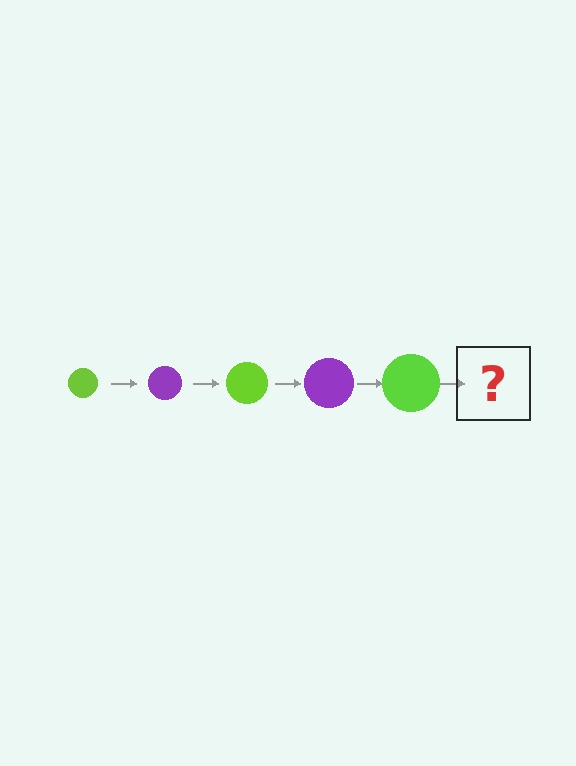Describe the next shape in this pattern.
It should be a purple circle, larger than the previous one.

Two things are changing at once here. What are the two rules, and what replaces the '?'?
The two rules are that the circle grows larger each step and the color cycles through lime and purple. The '?' should be a purple circle, larger than the previous one.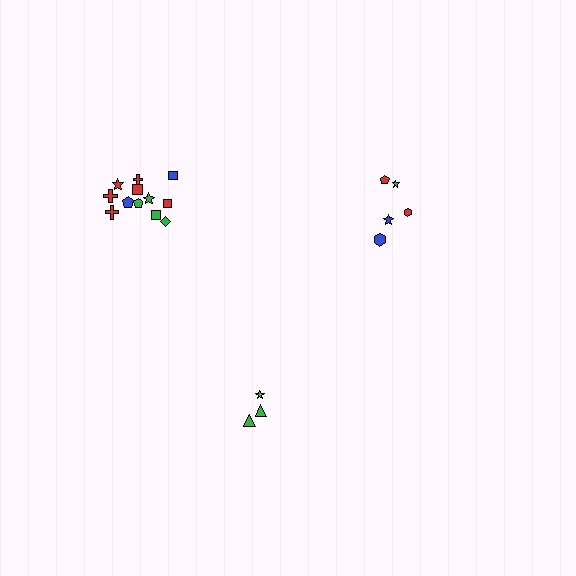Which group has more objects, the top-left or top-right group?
The top-left group.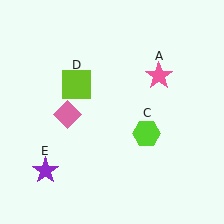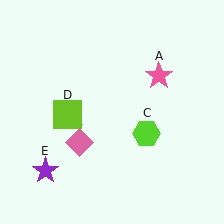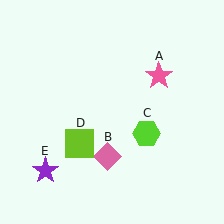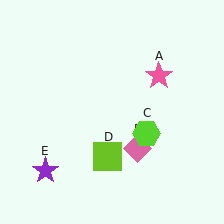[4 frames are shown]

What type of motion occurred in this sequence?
The pink diamond (object B), lime square (object D) rotated counterclockwise around the center of the scene.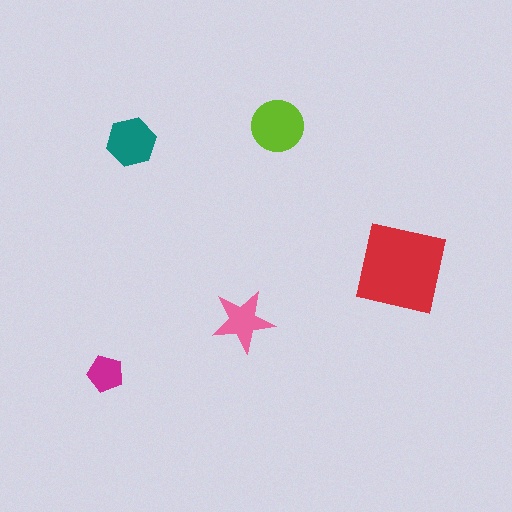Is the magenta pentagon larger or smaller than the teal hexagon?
Smaller.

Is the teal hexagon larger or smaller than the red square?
Smaller.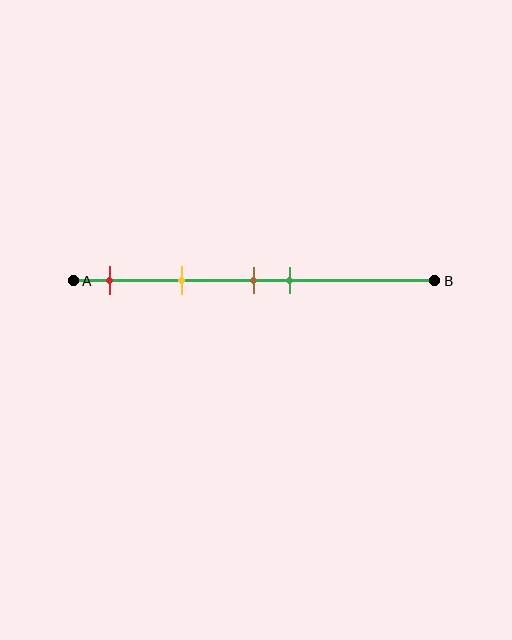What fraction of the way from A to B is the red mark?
The red mark is approximately 10% (0.1) of the way from A to B.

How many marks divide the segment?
There are 4 marks dividing the segment.